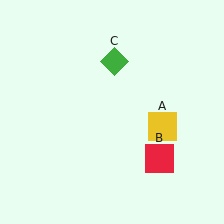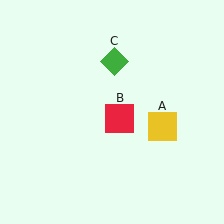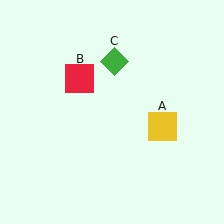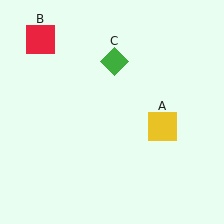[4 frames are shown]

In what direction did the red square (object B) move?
The red square (object B) moved up and to the left.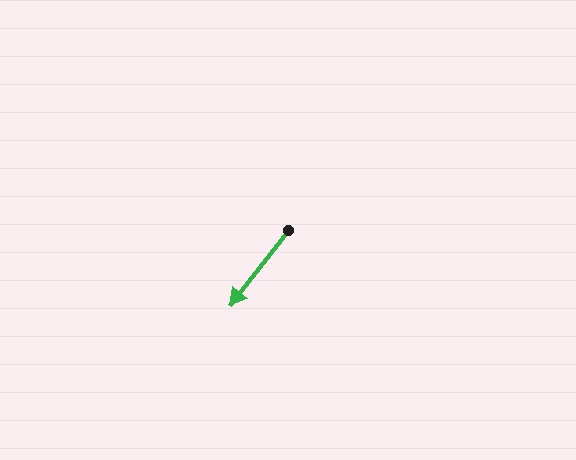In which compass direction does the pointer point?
Southwest.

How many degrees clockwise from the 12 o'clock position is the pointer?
Approximately 218 degrees.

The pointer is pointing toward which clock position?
Roughly 7 o'clock.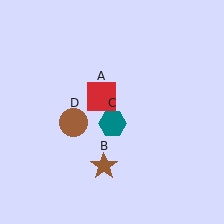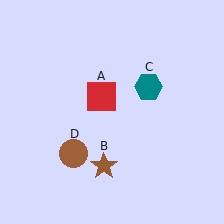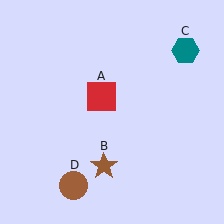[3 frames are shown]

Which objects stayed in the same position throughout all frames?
Red square (object A) and brown star (object B) remained stationary.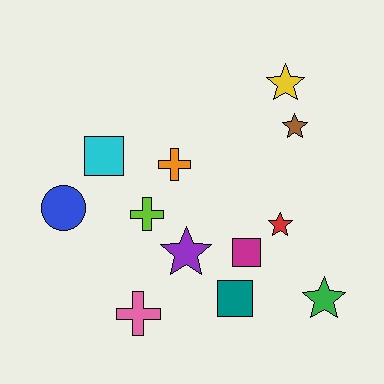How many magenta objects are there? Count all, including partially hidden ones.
There is 1 magenta object.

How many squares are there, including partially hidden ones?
There are 3 squares.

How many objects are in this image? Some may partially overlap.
There are 12 objects.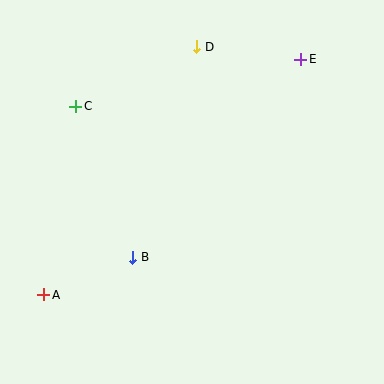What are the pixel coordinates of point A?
Point A is at (44, 295).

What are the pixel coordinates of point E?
Point E is at (301, 59).